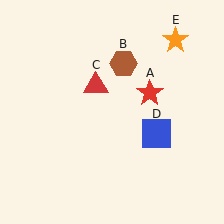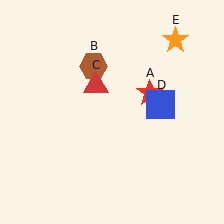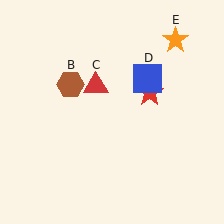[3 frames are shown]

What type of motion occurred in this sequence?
The brown hexagon (object B), blue square (object D) rotated counterclockwise around the center of the scene.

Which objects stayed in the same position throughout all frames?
Red star (object A) and red triangle (object C) and orange star (object E) remained stationary.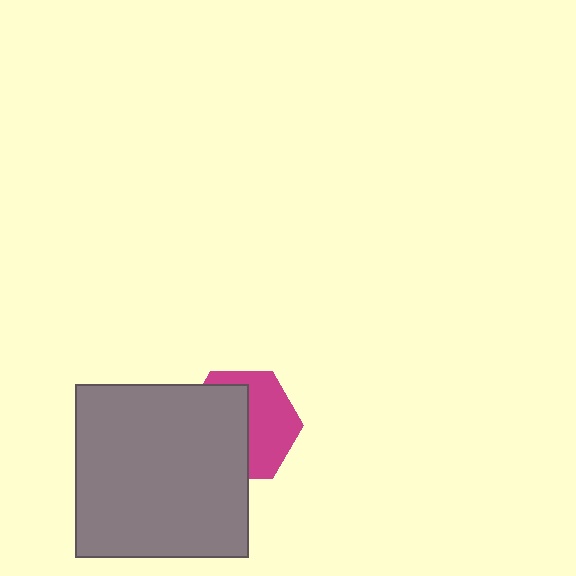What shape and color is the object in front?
The object in front is a gray square.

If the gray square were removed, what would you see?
You would see the complete magenta hexagon.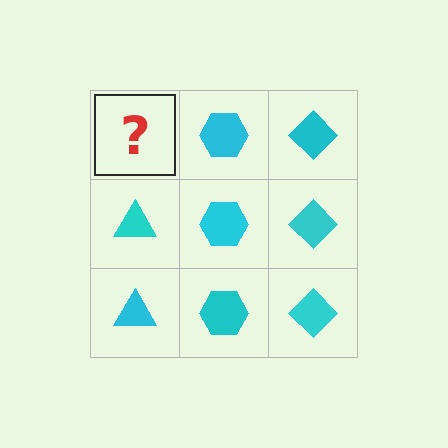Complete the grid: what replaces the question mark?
The question mark should be replaced with a cyan triangle.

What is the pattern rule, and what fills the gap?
The rule is that each column has a consistent shape. The gap should be filled with a cyan triangle.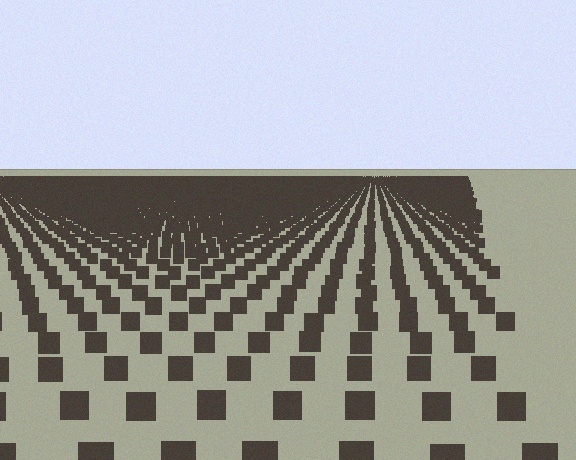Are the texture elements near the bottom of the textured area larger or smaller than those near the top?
Larger. Near the bottom, elements are closer to the viewer and appear at a bigger on-screen size.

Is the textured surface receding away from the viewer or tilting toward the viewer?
The surface is receding away from the viewer. Texture elements get smaller and denser toward the top.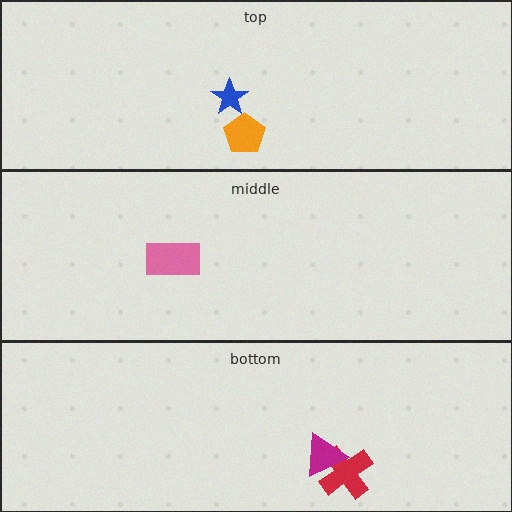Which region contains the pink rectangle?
The middle region.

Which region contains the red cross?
The bottom region.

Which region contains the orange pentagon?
The top region.